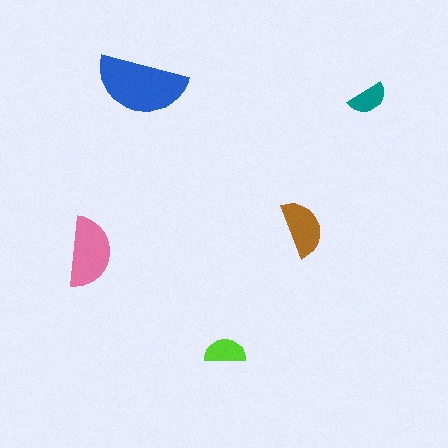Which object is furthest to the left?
The pink semicircle is leftmost.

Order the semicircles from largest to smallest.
the blue one, the pink one, the brown one, the lime one, the teal one.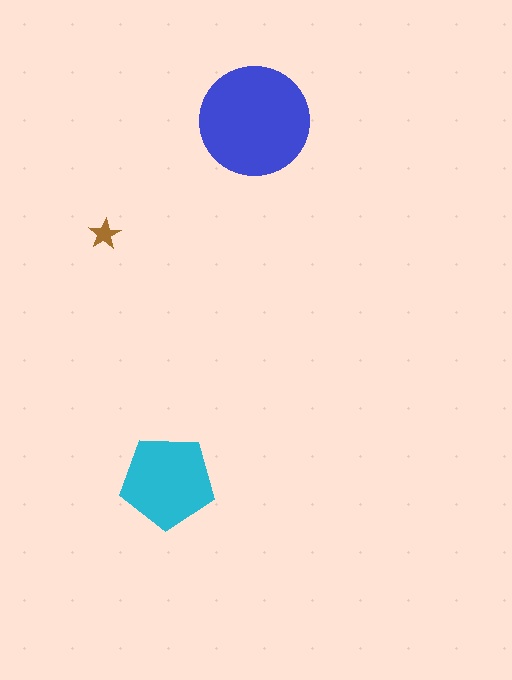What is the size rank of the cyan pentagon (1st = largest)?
2nd.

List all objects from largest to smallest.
The blue circle, the cyan pentagon, the brown star.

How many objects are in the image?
There are 3 objects in the image.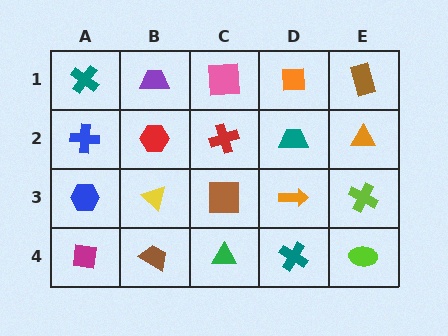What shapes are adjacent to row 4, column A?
A blue hexagon (row 3, column A), a brown trapezoid (row 4, column B).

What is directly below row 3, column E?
A lime ellipse.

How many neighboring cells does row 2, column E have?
3.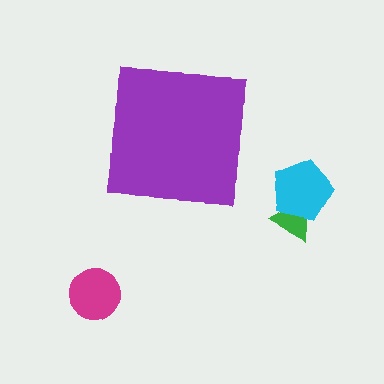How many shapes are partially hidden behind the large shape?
0 shapes are partially hidden.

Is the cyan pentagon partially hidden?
No, the cyan pentagon is fully visible.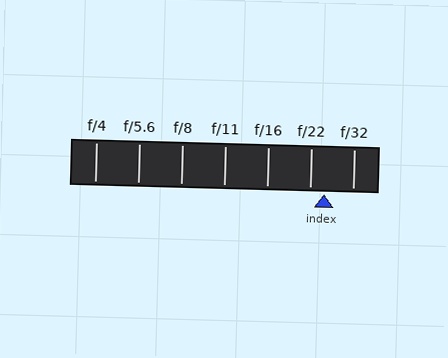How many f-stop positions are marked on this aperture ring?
There are 7 f-stop positions marked.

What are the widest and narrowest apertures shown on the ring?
The widest aperture shown is f/4 and the narrowest is f/32.